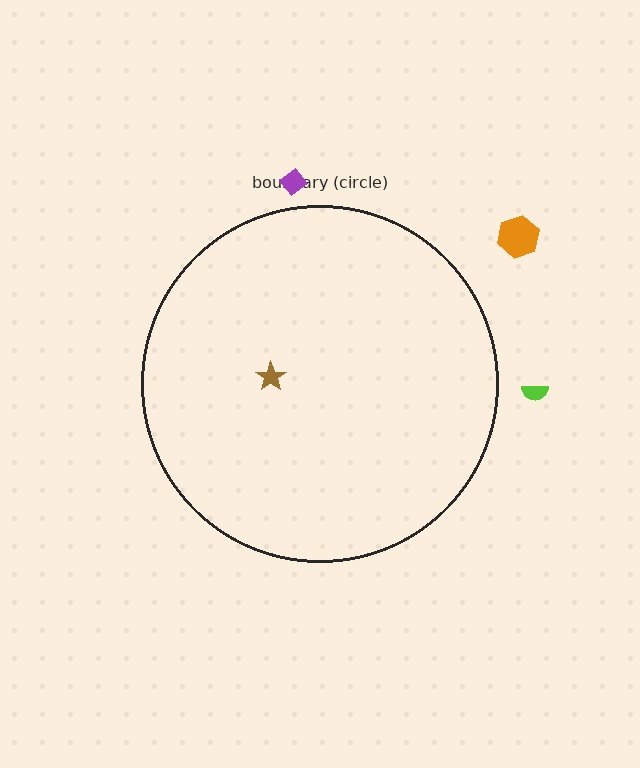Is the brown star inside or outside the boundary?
Inside.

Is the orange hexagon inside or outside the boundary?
Outside.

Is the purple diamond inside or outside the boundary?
Outside.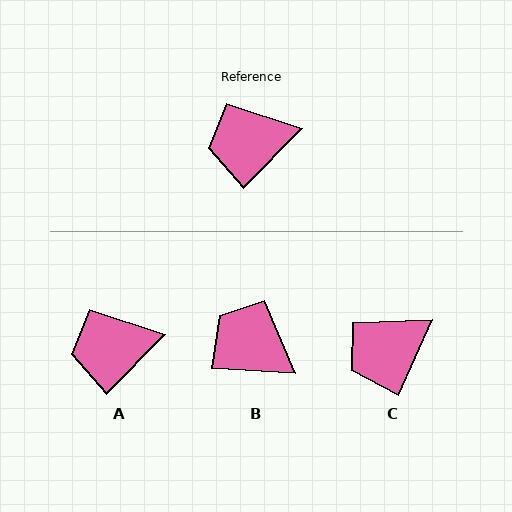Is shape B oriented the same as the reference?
No, it is off by about 49 degrees.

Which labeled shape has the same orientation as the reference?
A.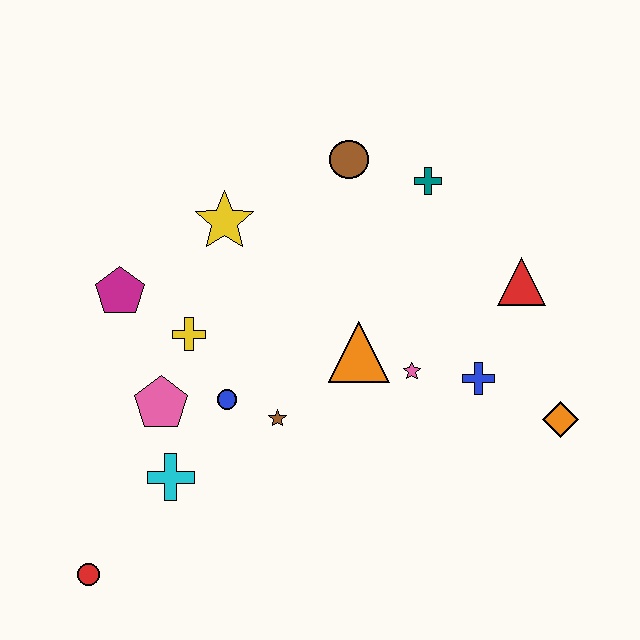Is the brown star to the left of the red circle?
No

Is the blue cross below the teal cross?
Yes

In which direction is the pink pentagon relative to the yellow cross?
The pink pentagon is below the yellow cross.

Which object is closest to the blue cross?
The pink star is closest to the blue cross.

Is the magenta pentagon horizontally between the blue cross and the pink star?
No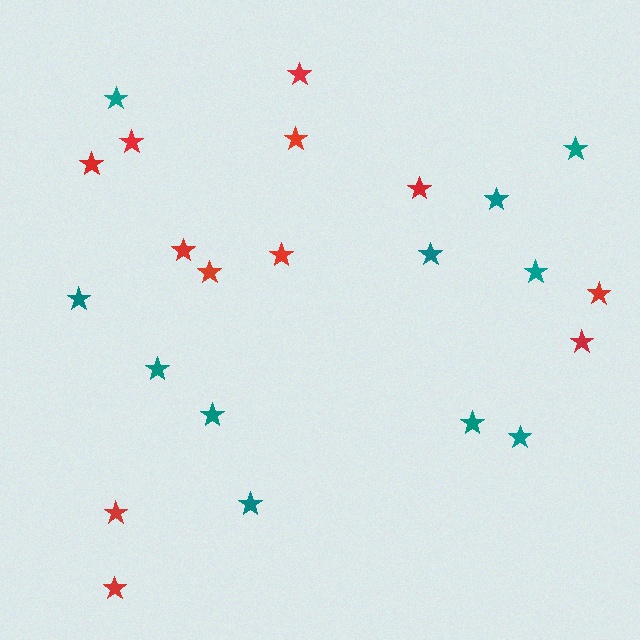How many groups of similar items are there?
There are 2 groups: one group of red stars (12) and one group of teal stars (11).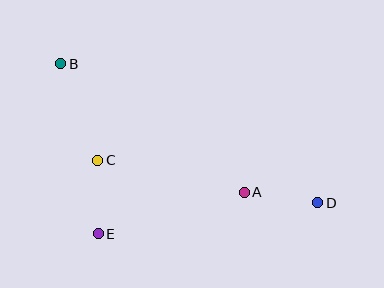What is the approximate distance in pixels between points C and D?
The distance between C and D is approximately 224 pixels.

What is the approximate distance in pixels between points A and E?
The distance between A and E is approximately 152 pixels.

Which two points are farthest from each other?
Points B and D are farthest from each other.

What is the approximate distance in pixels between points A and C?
The distance between A and C is approximately 150 pixels.